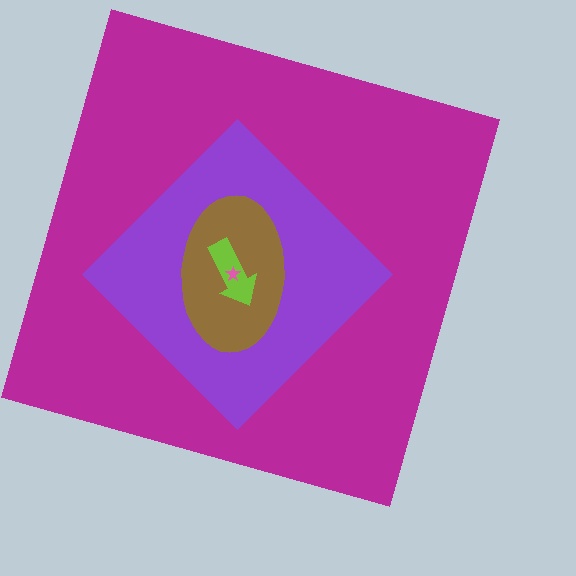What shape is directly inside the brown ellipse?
The lime arrow.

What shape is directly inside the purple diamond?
The brown ellipse.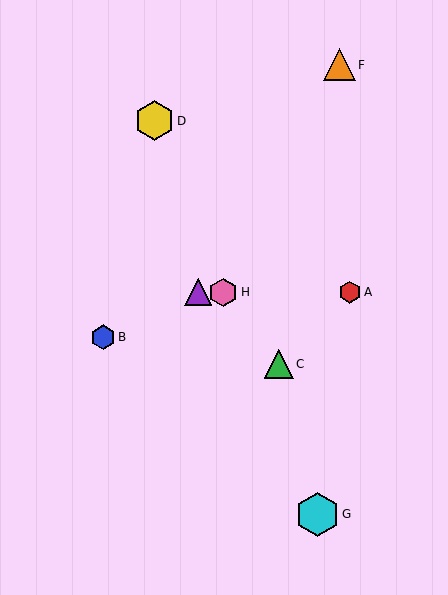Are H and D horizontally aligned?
No, H is at y≈292 and D is at y≈121.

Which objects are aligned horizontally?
Objects A, E, H are aligned horizontally.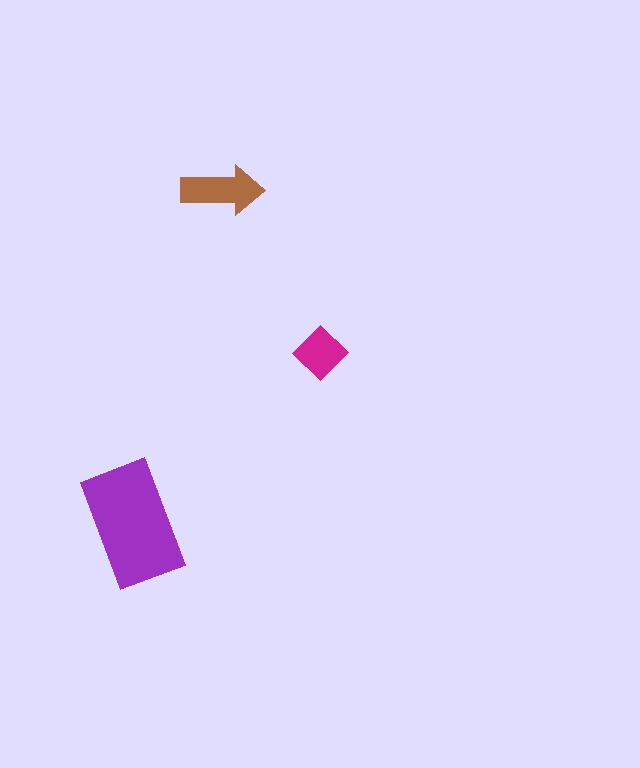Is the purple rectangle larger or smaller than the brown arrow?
Larger.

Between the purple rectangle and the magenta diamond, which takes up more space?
The purple rectangle.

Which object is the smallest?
The magenta diamond.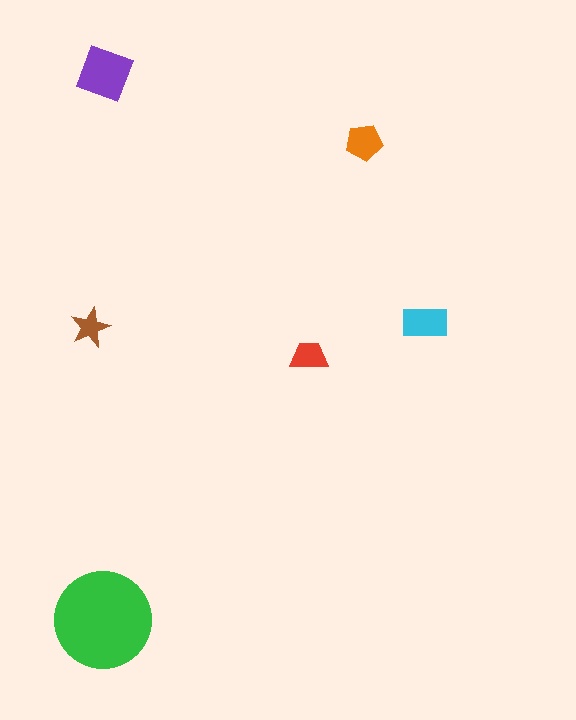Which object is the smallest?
The brown star.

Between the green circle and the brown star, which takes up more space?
The green circle.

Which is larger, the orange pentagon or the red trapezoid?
The orange pentagon.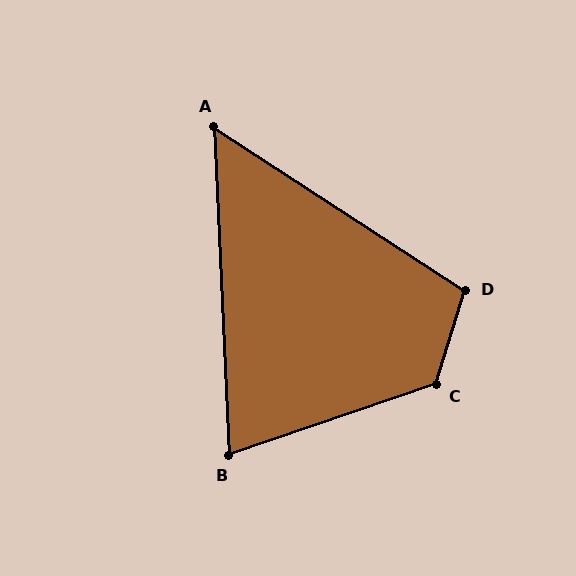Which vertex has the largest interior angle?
C, at approximately 126 degrees.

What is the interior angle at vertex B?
Approximately 74 degrees (acute).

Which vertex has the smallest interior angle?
A, at approximately 54 degrees.